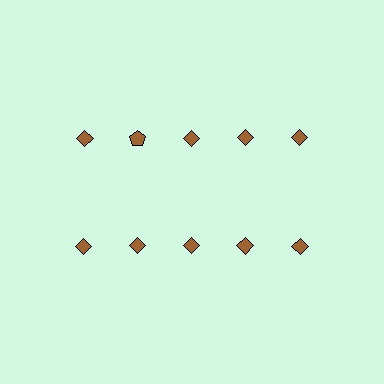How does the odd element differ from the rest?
It has a different shape: pentagon instead of diamond.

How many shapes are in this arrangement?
There are 10 shapes arranged in a grid pattern.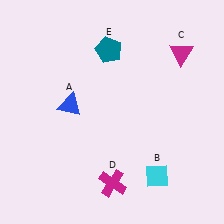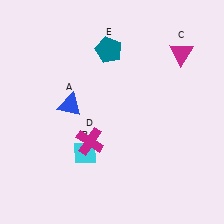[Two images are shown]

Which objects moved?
The objects that moved are: the cyan diamond (B), the magenta cross (D).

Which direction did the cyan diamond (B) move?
The cyan diamond (B) moved left.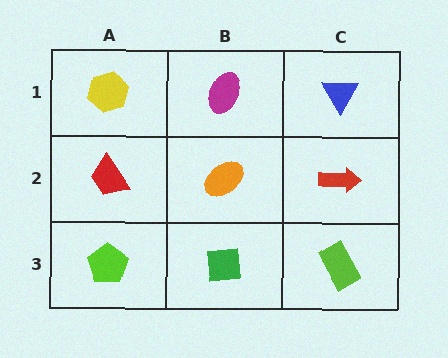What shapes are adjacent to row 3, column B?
An orange ellipse (row 2, column B), a lime pentagon (row 3, column A), a lime rectangle (row 3, column C).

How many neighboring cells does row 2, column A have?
3.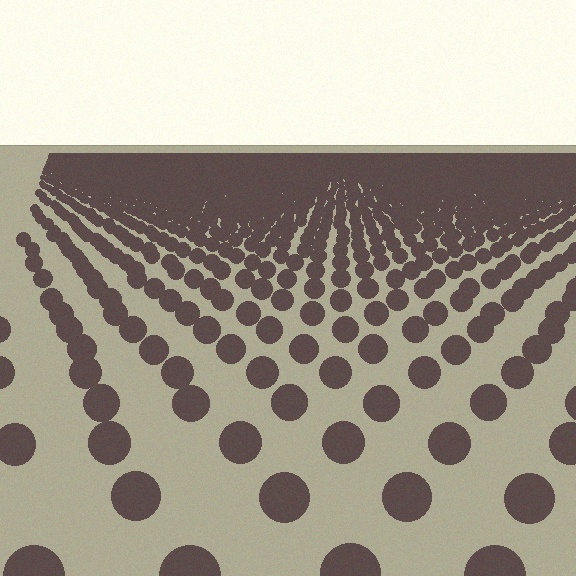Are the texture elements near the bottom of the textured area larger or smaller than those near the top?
Larger. Near the bottom, elements are closer to the viewer and appear at a bigger on-screen size.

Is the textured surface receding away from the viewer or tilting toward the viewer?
The surface is receding away from the viewer. Texture elements get smaller and denser toward the top.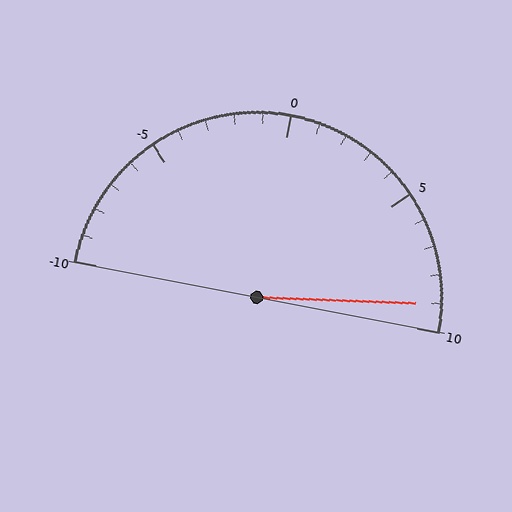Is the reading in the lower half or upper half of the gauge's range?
The reading is in the upper half of the range (-10 to 10).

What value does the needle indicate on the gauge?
The needle indicates approximately 9.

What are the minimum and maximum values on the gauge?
The gauge ranges from -10 to 10.